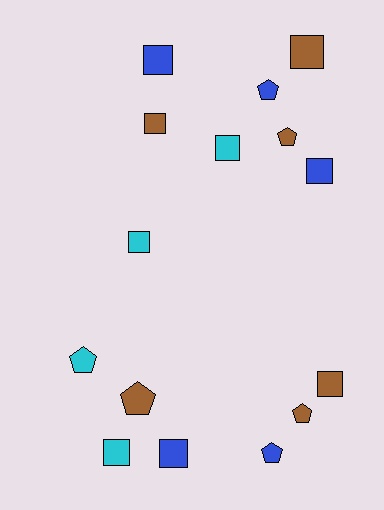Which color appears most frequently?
Brown, with 6 objects.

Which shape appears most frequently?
Square, with 9 objects.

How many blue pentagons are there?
There are 2 blue pentagons.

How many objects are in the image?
There are 15 objects.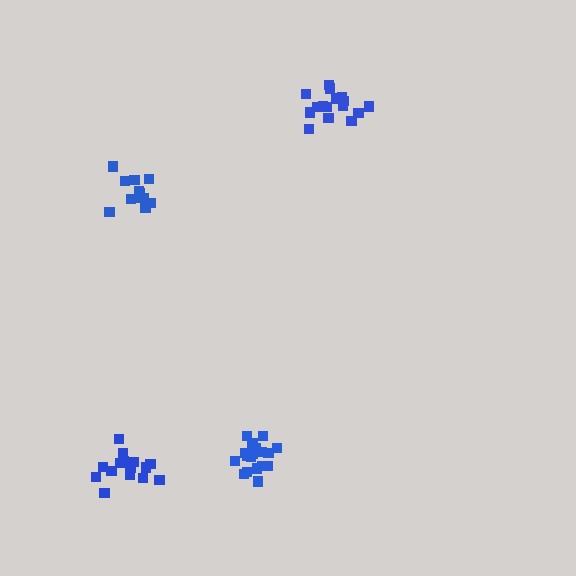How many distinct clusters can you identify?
There are 4 distinct clusters.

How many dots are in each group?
Group 1: 18 dots, Group 2: 15 dots, Group 3: 17 dots, Group 4: 12 dots (62 total).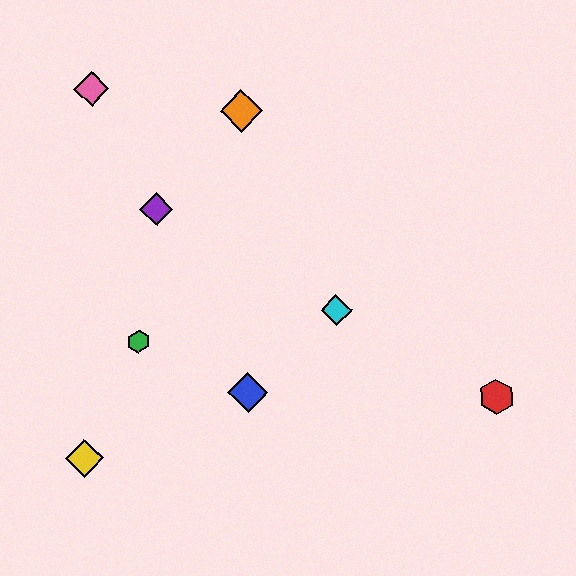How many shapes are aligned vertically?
2 shapes (the blue diamond, the orange diamond) are aligned vertically.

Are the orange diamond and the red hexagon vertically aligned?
No, the orange diamond is at x≈241 and the red hexagon is at x≈497.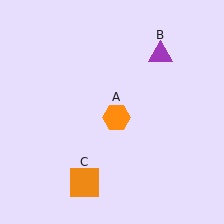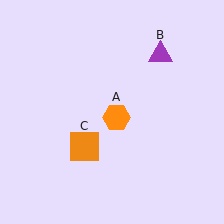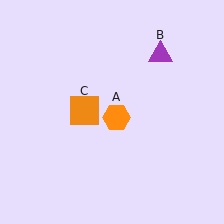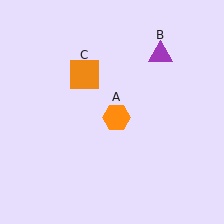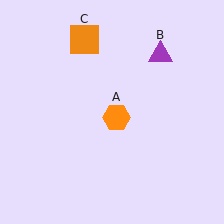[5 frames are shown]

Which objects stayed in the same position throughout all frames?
Orange hexagon (object A) and purple triangle (object B) remained stationary.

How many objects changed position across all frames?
1 object changed position: orange square (object C).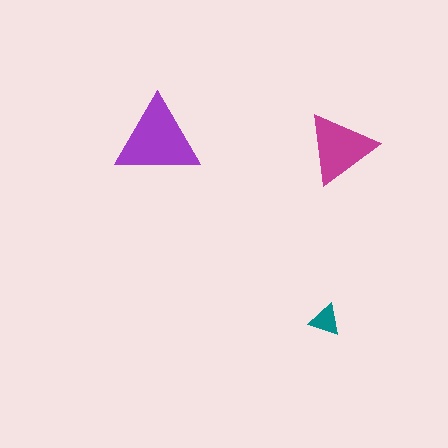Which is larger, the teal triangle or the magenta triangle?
The magenta one.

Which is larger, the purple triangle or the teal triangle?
The purple one.